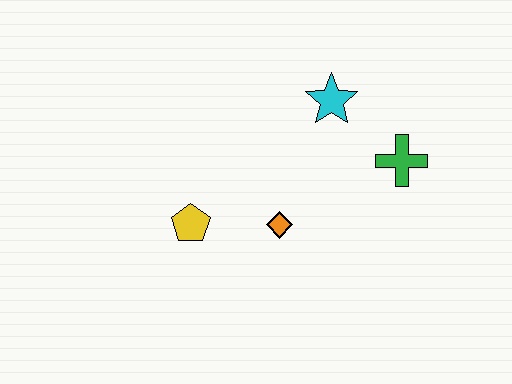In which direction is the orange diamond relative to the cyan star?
The orange diamond is below the cyan star.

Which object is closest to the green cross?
The cyan star is closest to the green cross.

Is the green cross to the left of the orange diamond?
No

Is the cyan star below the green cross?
No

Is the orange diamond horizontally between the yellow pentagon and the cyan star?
Yes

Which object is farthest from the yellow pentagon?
The green cross is farthest from the yellow pentagon.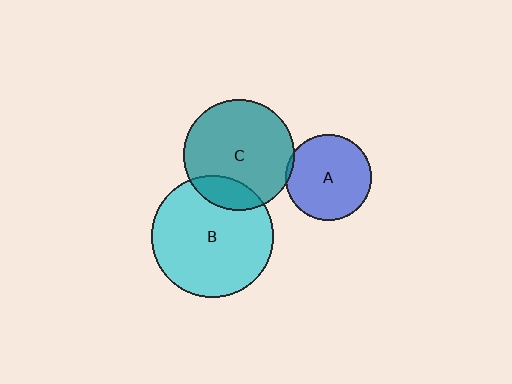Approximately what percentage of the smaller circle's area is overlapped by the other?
Approximately 5%.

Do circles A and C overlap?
Yes.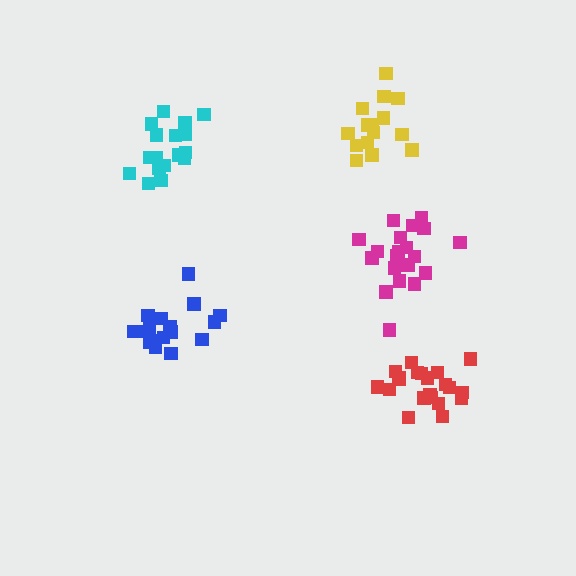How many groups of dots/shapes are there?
There are 5 groups.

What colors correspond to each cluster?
The clusters are colored: blue, magenta, red, cyan, yellow.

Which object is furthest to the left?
The blue cluster is leftmost.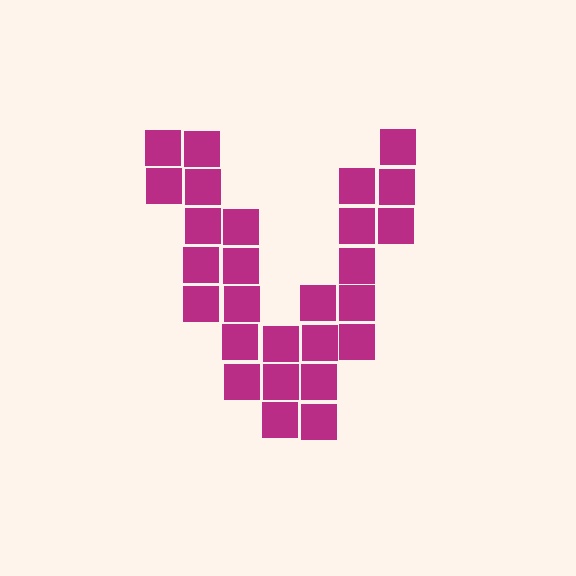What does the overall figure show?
The overall figure shows the letter V.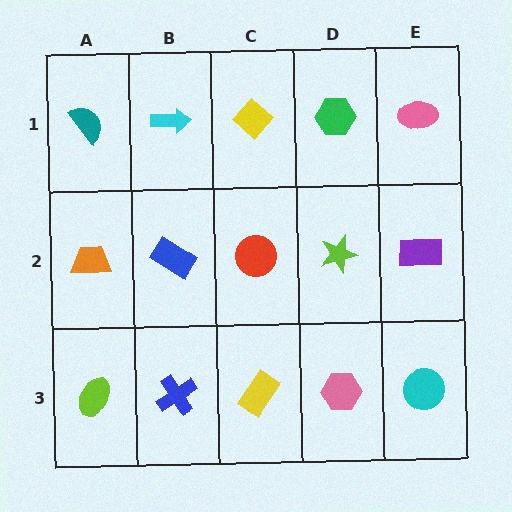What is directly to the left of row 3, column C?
A blue cross.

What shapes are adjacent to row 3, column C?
A red circle (row 2, column C), a blue cross (row 3, column B), a pink hexagon (row 3, column D).